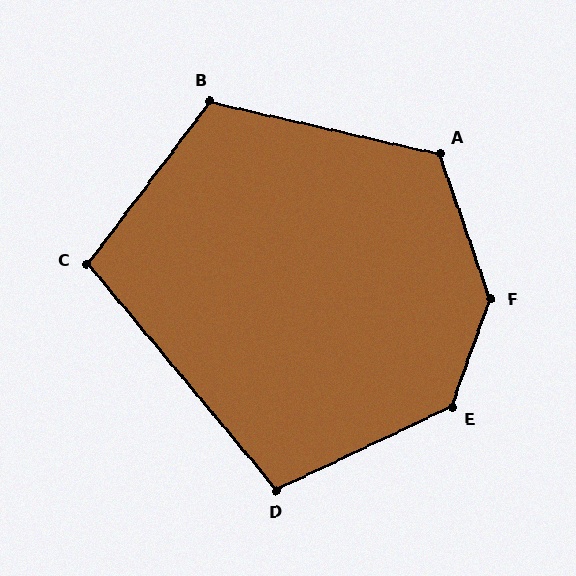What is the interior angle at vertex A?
Approximately 122 degrees (obtuse).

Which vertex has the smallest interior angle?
C, at approximately 103 degrees.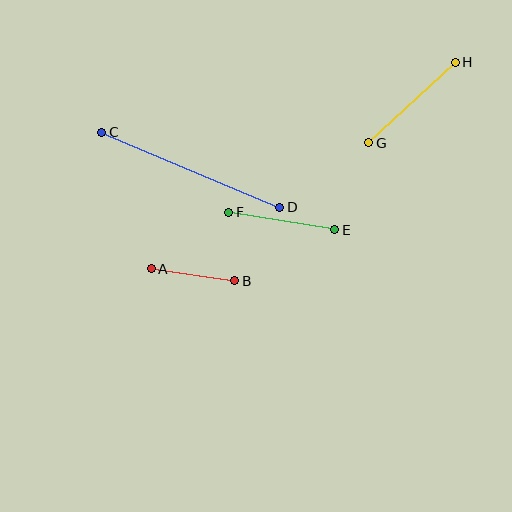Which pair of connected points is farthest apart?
Points C and D are farthest apart.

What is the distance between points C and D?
The distance is approximately 193 pixels.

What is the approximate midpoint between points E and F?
The midpoint is at approximately (282, 221) pixels.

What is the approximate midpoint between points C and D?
The midpoint is at approximately (191, 170) pixels.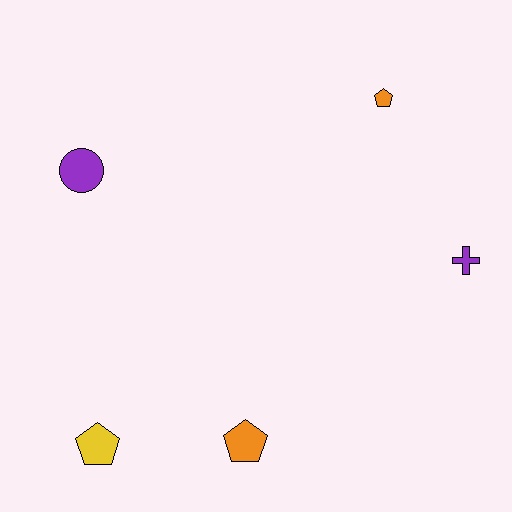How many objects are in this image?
There are 5 objects.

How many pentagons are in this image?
There are 3 pentagons.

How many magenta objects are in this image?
There are no magenta objects.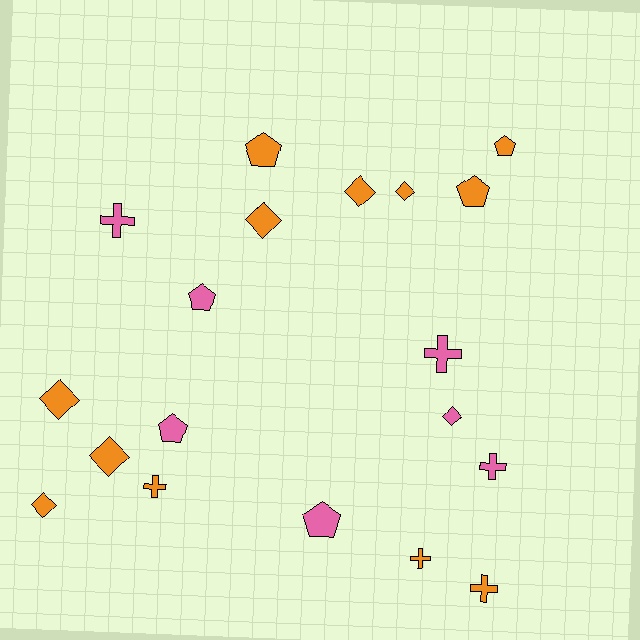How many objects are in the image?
There are 19 objects.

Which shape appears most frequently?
Diamond, with 7 objects.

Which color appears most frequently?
Orange, with 12 objects.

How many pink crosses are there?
There are 3 pink crosses.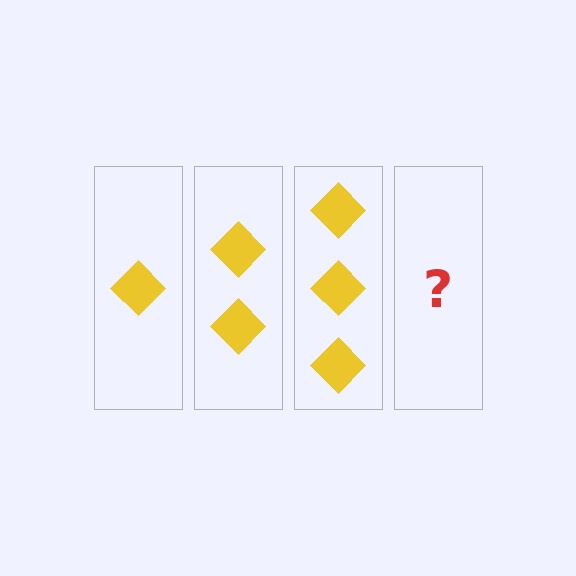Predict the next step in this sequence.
The next step is 4 diamonds.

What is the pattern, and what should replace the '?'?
The pattern is that each step adds one more diamond. The '?' should be 4 diamonds.